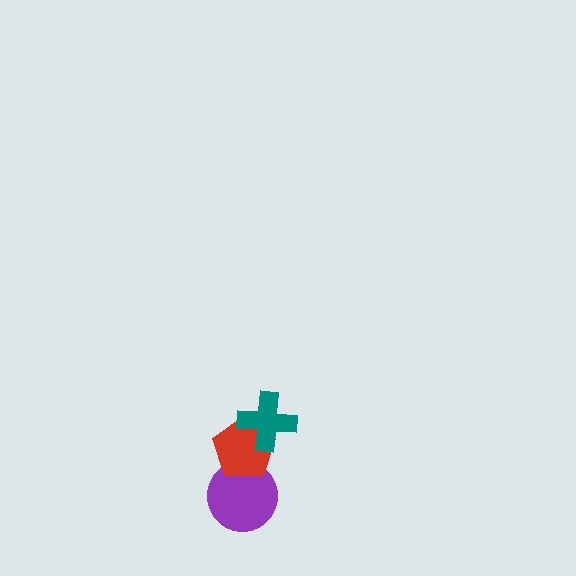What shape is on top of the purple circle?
The red pentagon is on top of the purple circle.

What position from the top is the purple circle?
The purple circle is 3rd from the top.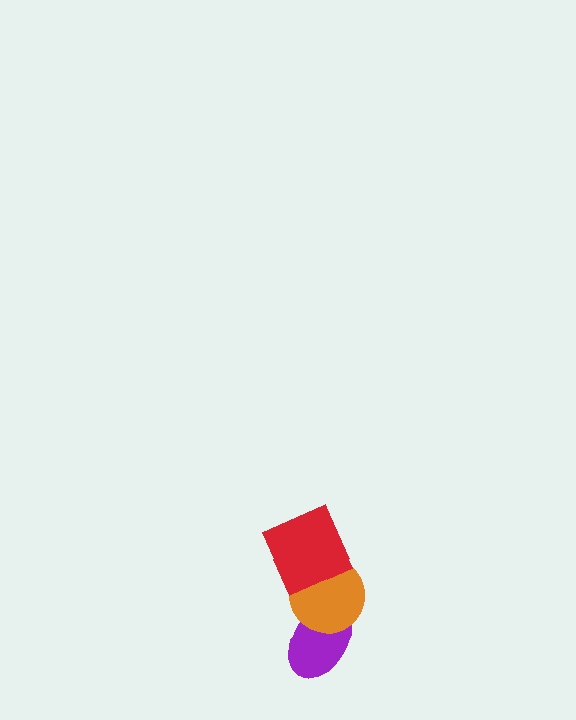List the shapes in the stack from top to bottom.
From top to bottom: the red square, the orange circle, the purple ellipse.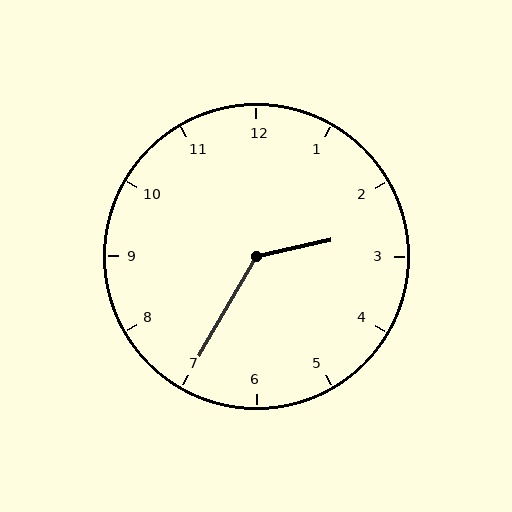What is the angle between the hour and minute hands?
Approximately 132 degrees.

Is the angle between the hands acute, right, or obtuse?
It is obtuse.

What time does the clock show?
2:35.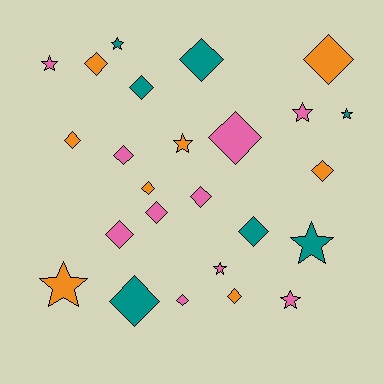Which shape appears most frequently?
Diamond, with 16 objects.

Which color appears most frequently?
Pink, with 10 objects.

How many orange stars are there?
There are 2 orange stars.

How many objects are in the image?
There are 25 objects.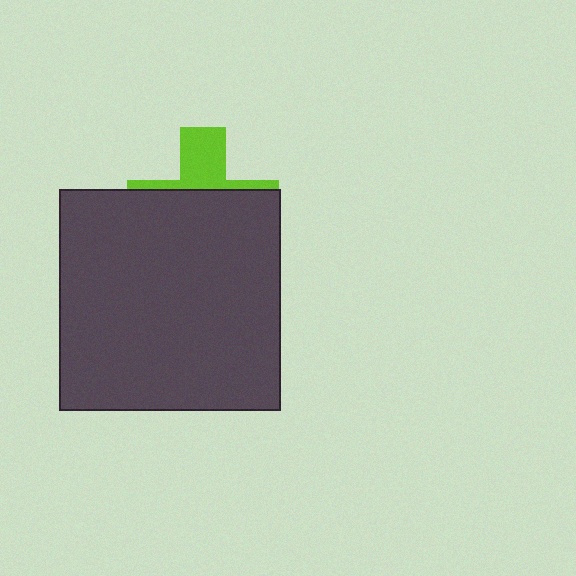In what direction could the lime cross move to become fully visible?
The lime cross could move up. That would shift it out from behind the dark gray square entirely.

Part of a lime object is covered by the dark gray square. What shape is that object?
It is a cross.